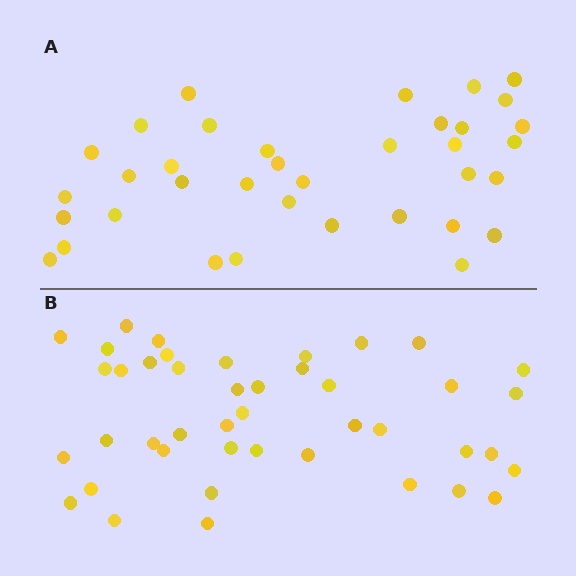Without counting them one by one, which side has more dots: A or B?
Region B (the bottom region) has more dots.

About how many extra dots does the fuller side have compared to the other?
Region B has roughly 8 or so more dots than region A.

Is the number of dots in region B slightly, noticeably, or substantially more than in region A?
Region B has only slightly more — the two regions are fairly close. The ratio is roughly 1.2 to 1.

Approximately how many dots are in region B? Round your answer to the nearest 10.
About 40 dots. (The exact count is 43, which rounds to 40.)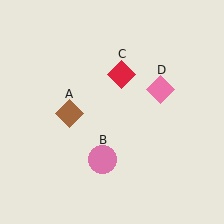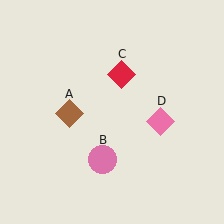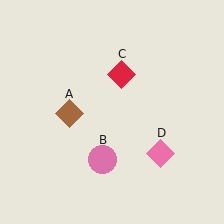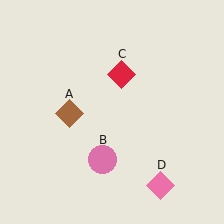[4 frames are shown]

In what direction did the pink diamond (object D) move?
The pink diamond (object D) moved down.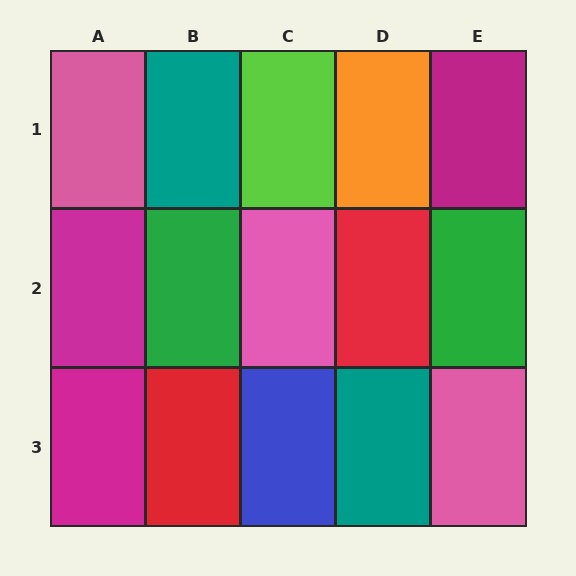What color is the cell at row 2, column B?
Green.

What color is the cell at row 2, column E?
Green.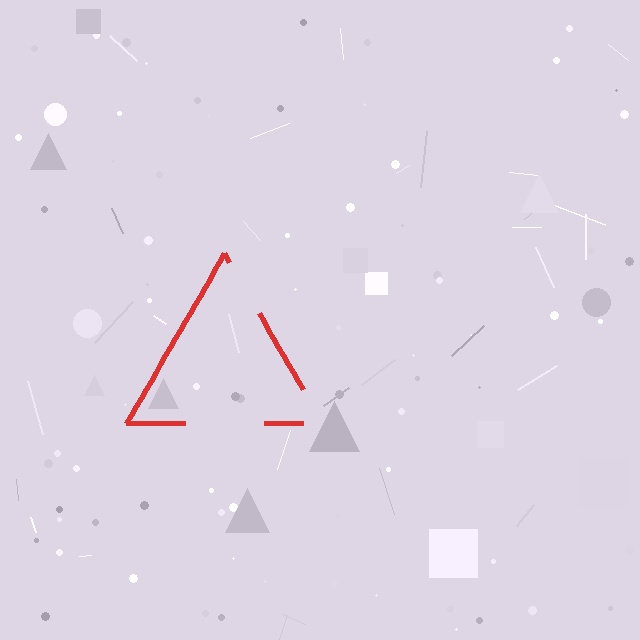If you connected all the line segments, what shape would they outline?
They would outline a triangle.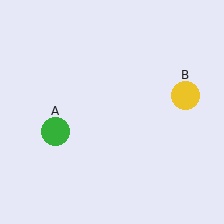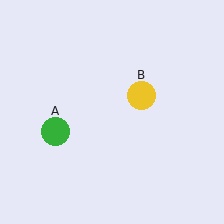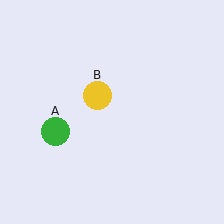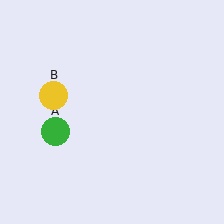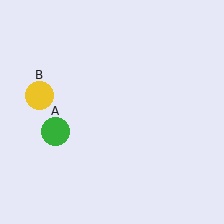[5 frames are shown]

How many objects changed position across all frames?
1 object changed position: yellow circle (object B).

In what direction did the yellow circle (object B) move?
The yellow circle (object B) moved left.